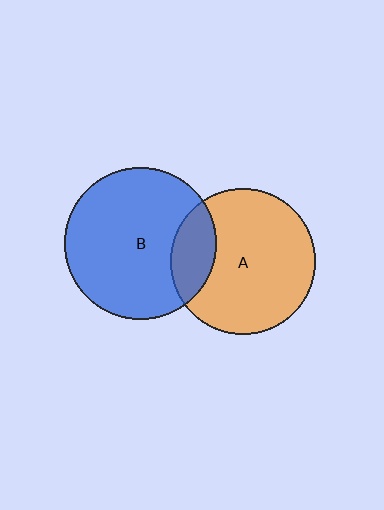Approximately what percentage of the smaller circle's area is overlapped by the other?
Approximately 20%.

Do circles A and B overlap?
Yes.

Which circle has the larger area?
Circle B (blue).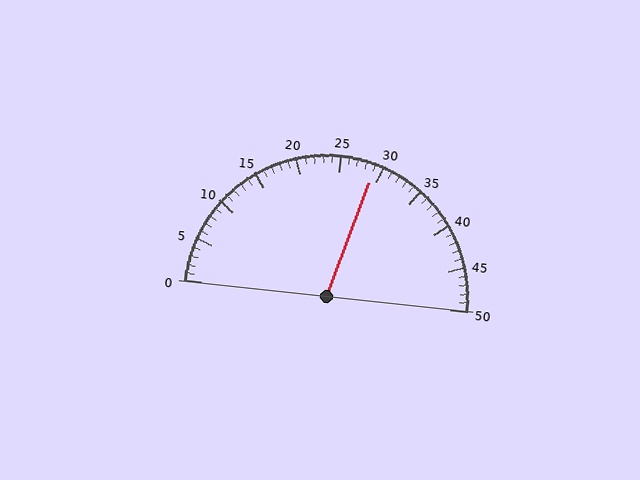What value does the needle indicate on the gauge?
The needle indicates approximately 29.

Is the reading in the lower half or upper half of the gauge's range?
The reading is in the upper half of the range (0 to 50).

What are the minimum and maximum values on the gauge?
The gauge ranges from 0 to 50.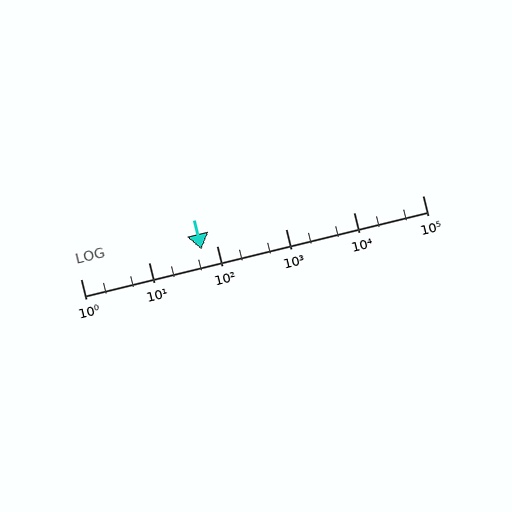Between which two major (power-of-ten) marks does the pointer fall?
The pointer is between 10 and 100.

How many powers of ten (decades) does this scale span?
The scale spans 5 decades, from 1 to 100000.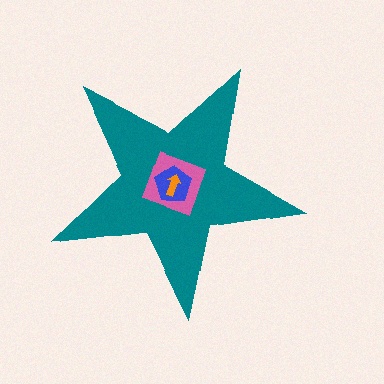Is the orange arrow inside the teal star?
Yes.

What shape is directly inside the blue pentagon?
The orange arrow.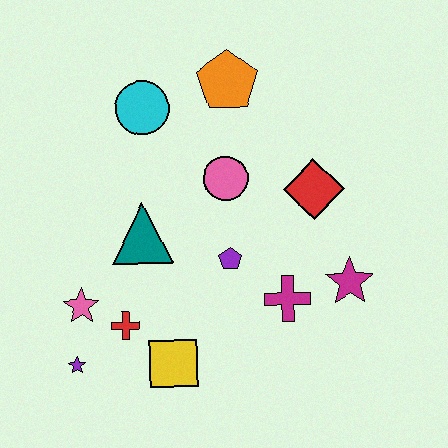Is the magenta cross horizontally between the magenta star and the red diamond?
No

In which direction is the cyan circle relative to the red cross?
The cyan circle is above the red cross.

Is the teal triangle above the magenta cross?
Yes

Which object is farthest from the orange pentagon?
The purple star is farthest from the orange pentagon.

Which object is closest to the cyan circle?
The orange pentagon is closest to the cyan circle.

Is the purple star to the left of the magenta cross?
Yes